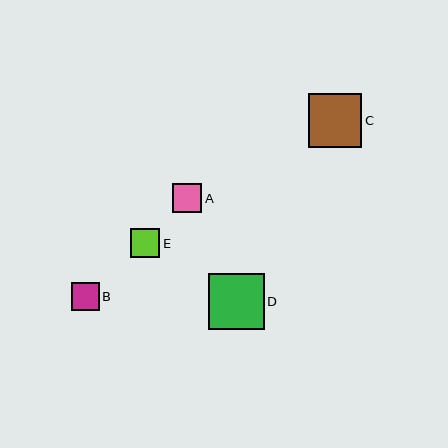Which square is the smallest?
Square B is the smallest with a size of approximately 28 pixels.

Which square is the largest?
Square D is the largest with a size of approximately 56 pixels.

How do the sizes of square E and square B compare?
Square E and square B are approximately the same size.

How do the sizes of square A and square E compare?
Square A and square E are approximately the same size.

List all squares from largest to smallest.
From largest to smallest: D, C, A, E, B.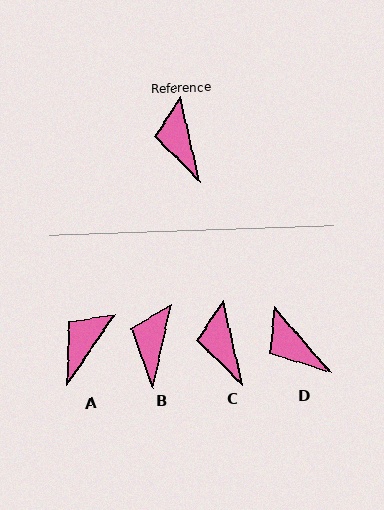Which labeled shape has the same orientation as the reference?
C.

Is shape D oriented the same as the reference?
No, it is off by about 28 degrees.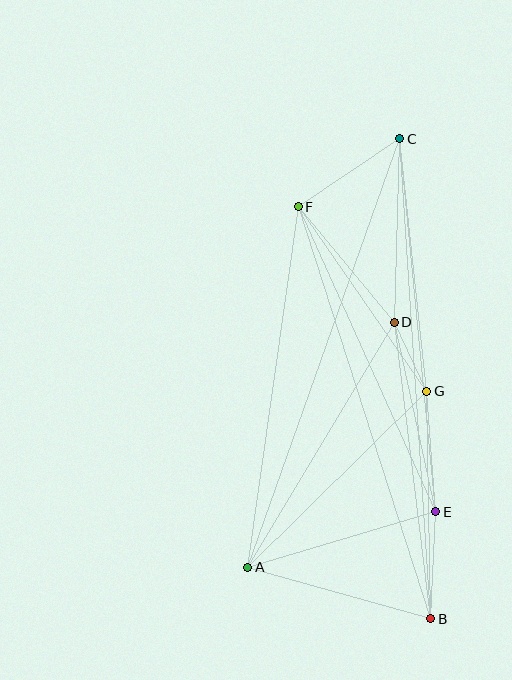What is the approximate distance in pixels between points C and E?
The distance between C and E is approximately 375 pixels.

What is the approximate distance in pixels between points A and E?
The distance between A and E is approximately 196 pixels.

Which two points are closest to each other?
Points D and G are closest to each other.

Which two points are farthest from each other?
Points B and C are farthest from each other.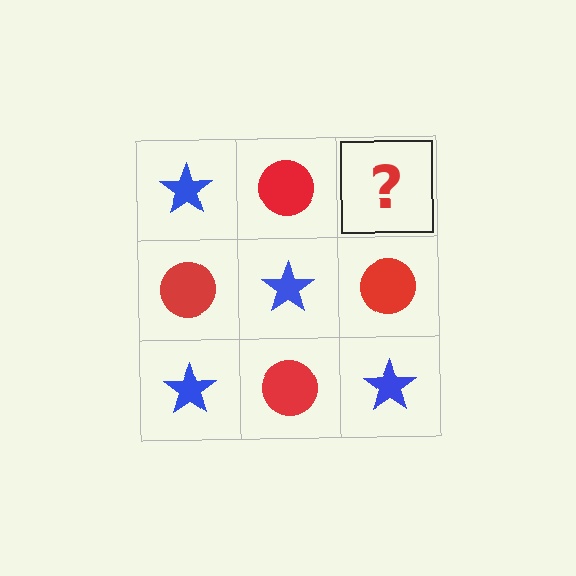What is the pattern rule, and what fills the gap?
The rule is that it alternates blue star and red circle in a checkerboard pattern. The gap should be filled with a blue star.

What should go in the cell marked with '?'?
The missing cell should contain a blue star.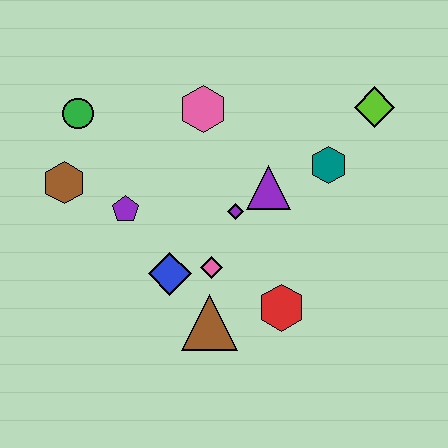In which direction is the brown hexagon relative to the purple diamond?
The brown hexagon is to the left of the purple diamond.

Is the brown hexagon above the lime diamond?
No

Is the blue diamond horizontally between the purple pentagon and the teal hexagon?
Yes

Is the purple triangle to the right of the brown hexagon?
Yes